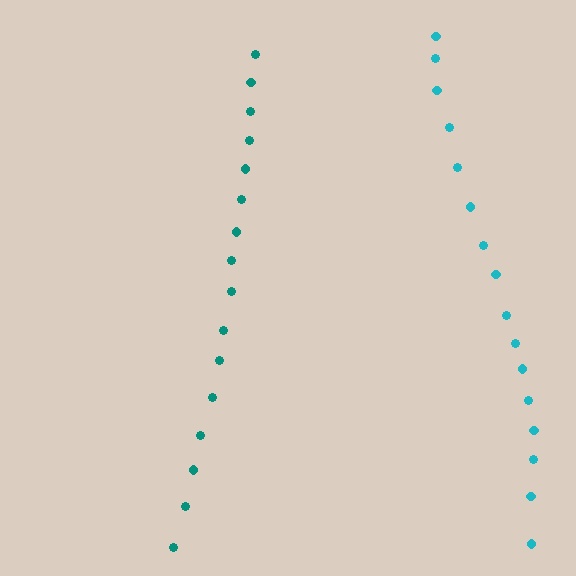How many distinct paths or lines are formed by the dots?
There are 2 distinct paths.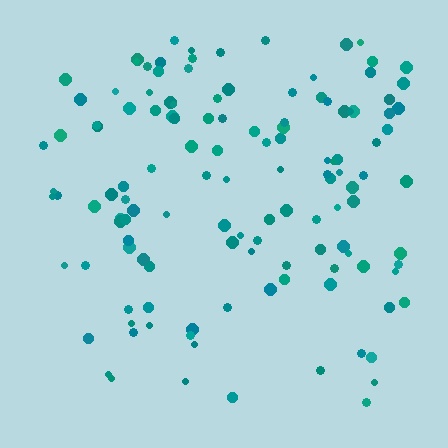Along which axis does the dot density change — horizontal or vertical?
Vertical.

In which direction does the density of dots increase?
From bottom to top, with the top side densest.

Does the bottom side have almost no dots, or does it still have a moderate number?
Still a moderate number, just noticeably fewer than the top.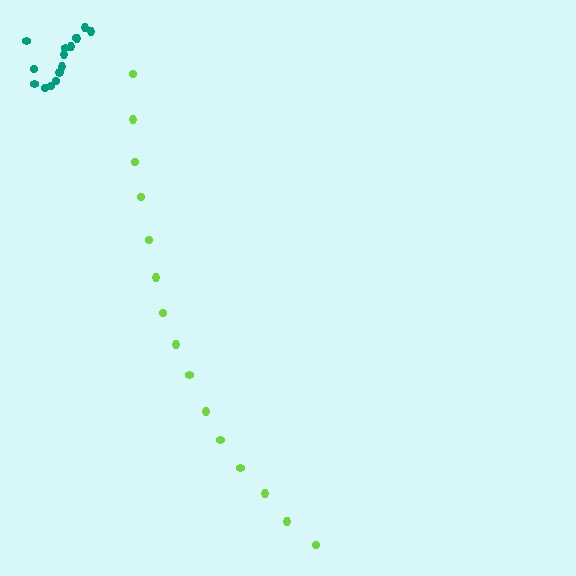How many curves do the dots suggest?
There are 2 distinct paths.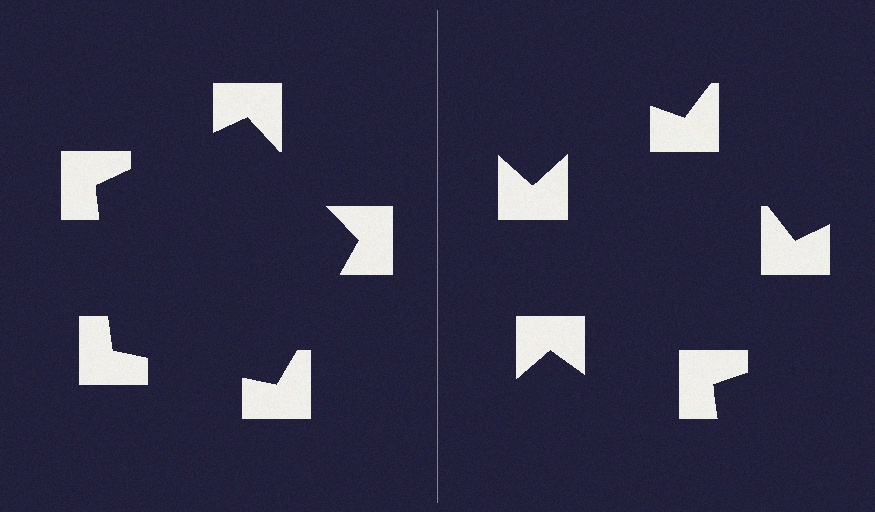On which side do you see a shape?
An illusory pentagon appears on the left side. On the right side the wedge cuts are rotated, so no coherent shape forms.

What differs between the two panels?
The notched squares are positioned identically on both sides; only the wedge orientations differ. On the left they align to a pentagon; on the right they are misaligned.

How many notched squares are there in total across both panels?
10 — 5 on each side.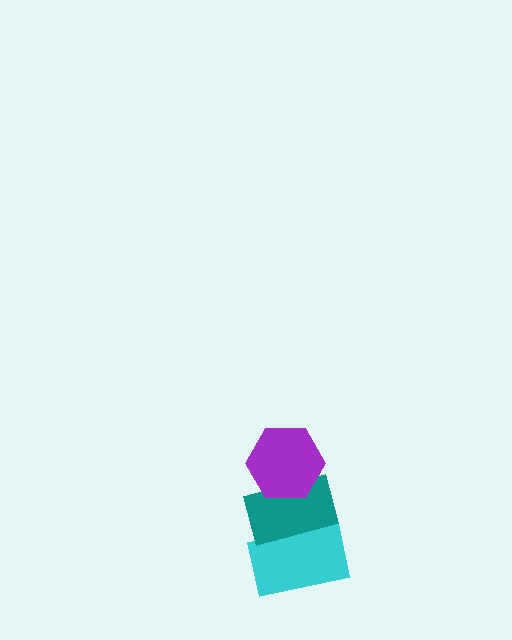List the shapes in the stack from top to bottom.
From top to bottom: the purple hexagon, the teal rectangle, the cyan rectangle.